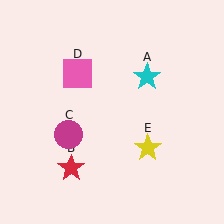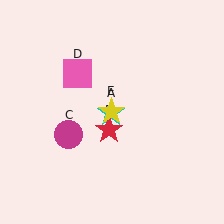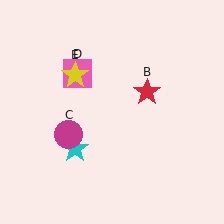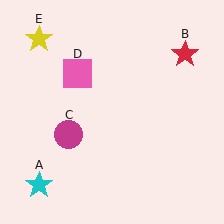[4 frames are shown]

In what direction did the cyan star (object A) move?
The cyan star (object A) moved down and to the left.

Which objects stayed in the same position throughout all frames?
Magenta circle (object C) and pink square (object D) remained stationary.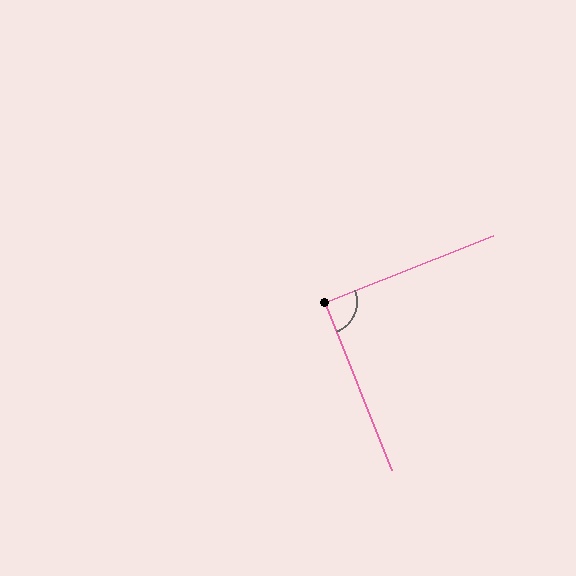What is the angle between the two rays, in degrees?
Approximately 90 degrees.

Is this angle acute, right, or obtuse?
It is approximately a right angle.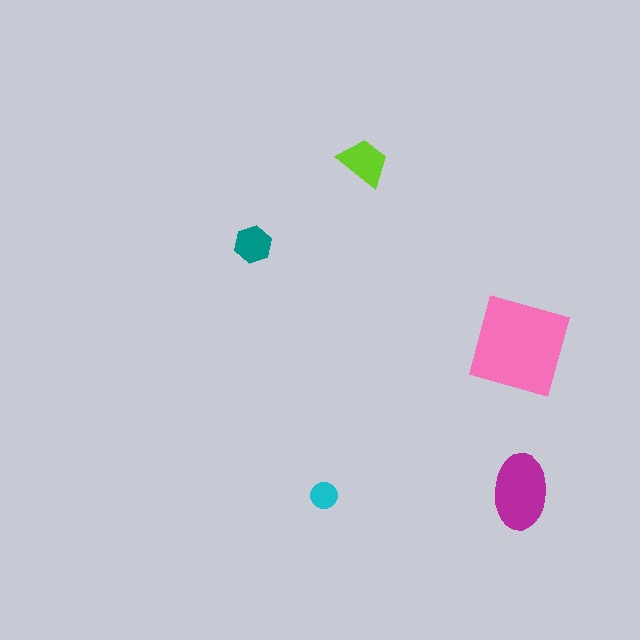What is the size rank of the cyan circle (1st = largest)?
5th.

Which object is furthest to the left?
The teal hexagon is leftmost.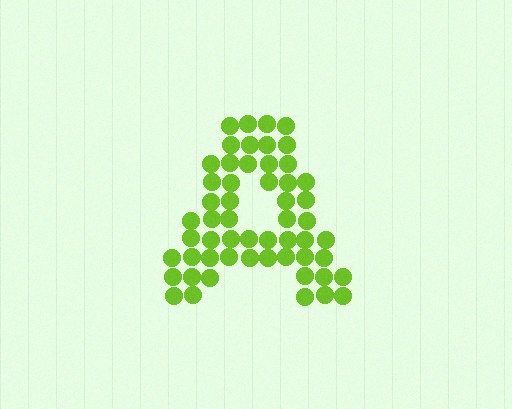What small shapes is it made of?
It is made of small circles.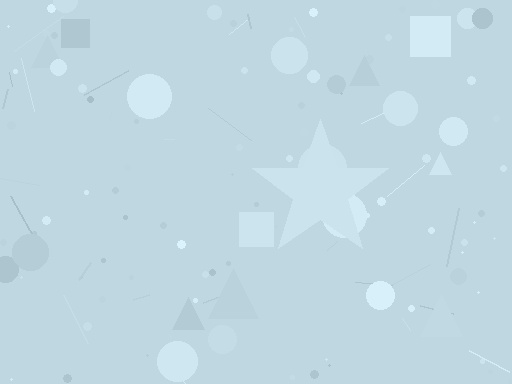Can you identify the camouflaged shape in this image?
The camouflaged shape is a star.